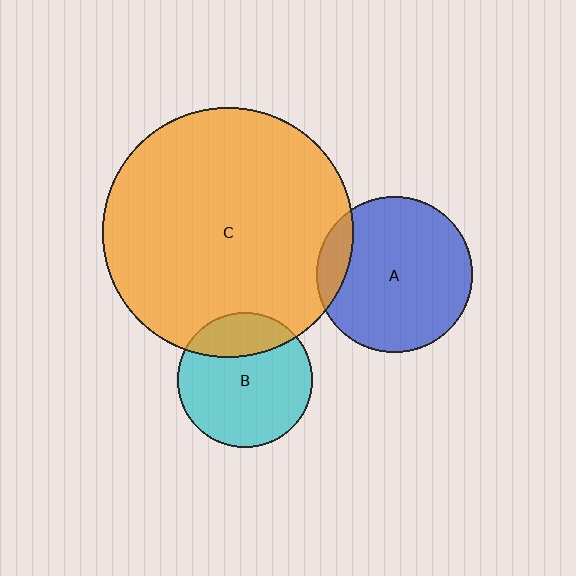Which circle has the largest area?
Circle C (orange).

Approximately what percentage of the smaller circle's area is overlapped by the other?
Approximately 25%.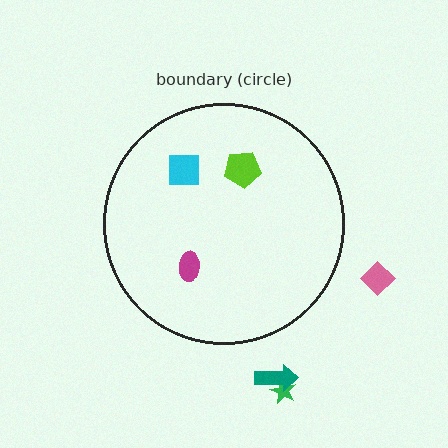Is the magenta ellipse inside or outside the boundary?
Inside.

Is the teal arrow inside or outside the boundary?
Outside.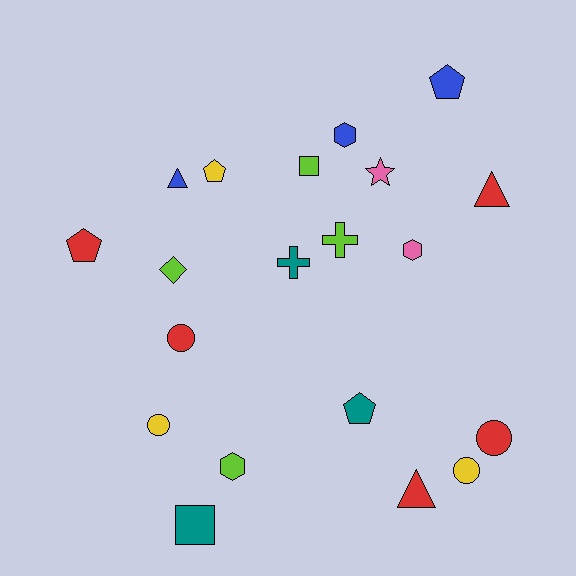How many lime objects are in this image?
There are 4 lime objects.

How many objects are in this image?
There are 20 objects.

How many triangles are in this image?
There are 3 triangles.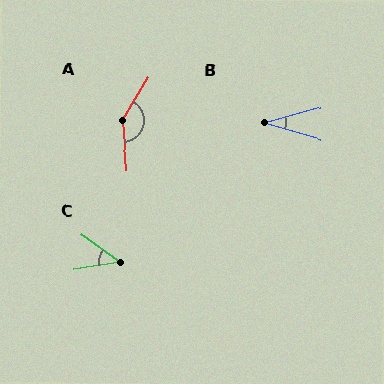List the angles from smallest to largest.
B (31°), C (44°), A (144°).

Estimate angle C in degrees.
Approximately 44 degrees.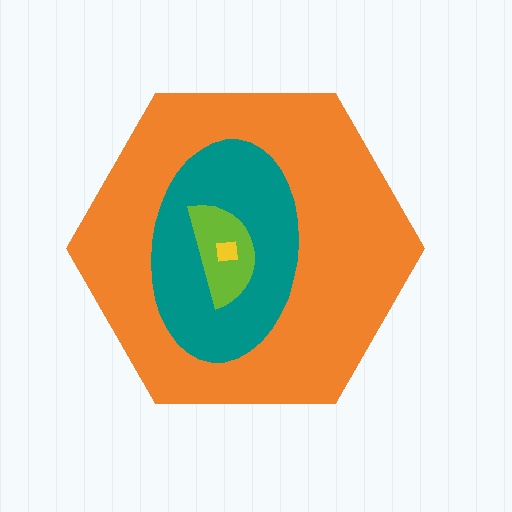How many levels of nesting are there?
4.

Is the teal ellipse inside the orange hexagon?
Yes.